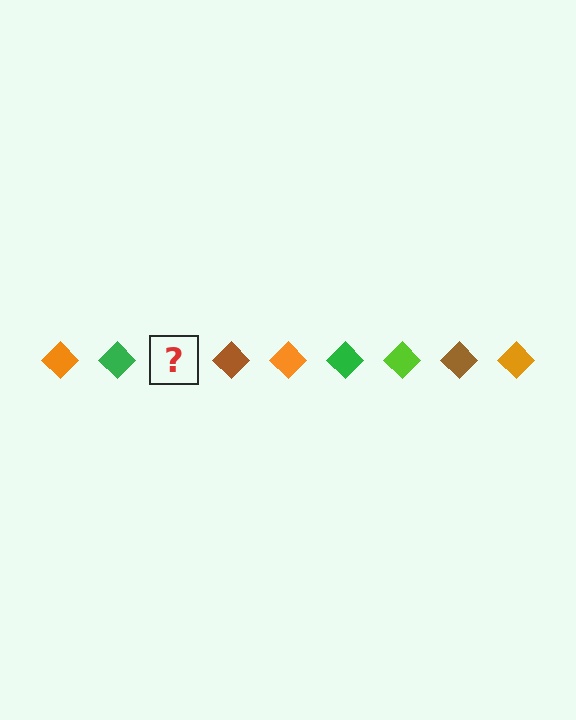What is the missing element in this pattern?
The missing element is a lime diamond.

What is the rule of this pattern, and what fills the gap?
The rule is that the pattern cycles through orange, green, lime, brown diamonds. The gap should be filled with a lime diamond.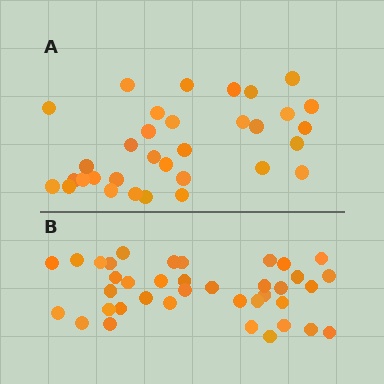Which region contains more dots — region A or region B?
Region B (the bottom region) has more dots.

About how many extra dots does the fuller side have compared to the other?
Region B has about 5 more dots than region A.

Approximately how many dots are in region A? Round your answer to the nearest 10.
About 30 dots. (The exact count is 33, which rounds to 30.)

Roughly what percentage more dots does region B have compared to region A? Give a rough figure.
About 15% more.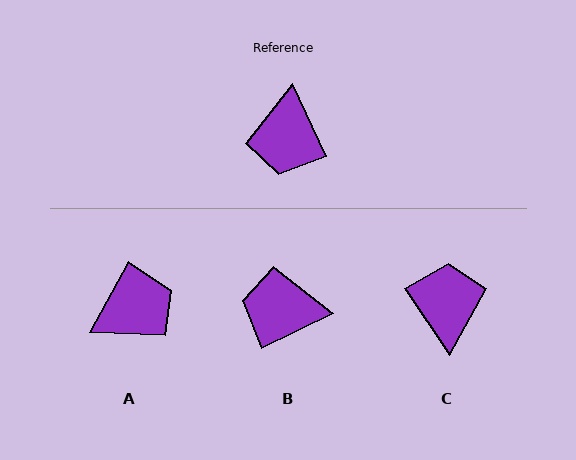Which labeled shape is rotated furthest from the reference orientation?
C, about 171 degrees away.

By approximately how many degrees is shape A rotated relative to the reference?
Approximately 126 degrees counter-clockwise.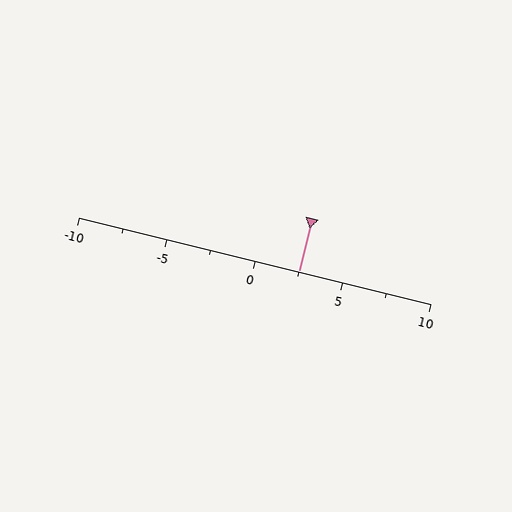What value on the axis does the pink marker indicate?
The marker indicates approximately 2.5.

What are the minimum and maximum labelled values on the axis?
The axis runs from -10 to 10.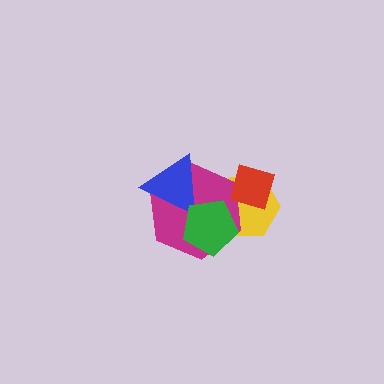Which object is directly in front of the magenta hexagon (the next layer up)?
The blue triangle is directly in front of the magenta hexagon.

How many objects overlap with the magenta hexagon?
4 objects overlap with the magenta hexagon.